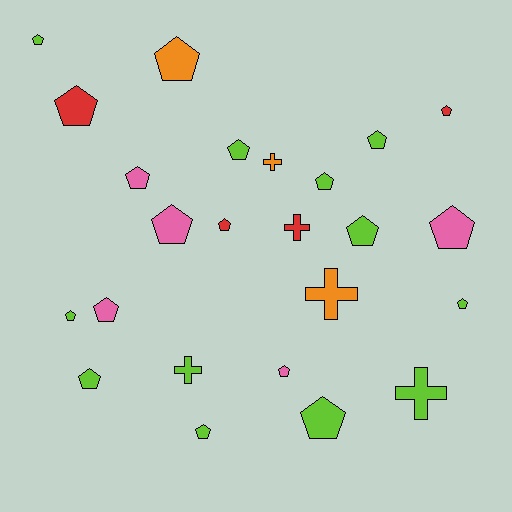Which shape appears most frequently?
Pentagon, with 19 objects.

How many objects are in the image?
There are 24 objects.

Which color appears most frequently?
Lime, with 12 objects.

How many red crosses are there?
There is 1 red cross.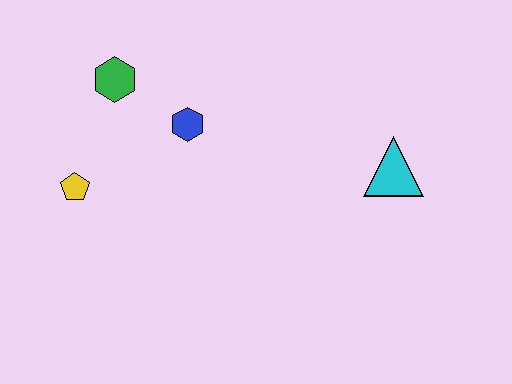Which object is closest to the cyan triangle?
The blue hexagon is closest to the cyan triangle.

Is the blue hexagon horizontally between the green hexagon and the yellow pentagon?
No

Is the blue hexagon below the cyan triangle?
No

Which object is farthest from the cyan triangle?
The yellow pentagon is farthest from the cyan triangle.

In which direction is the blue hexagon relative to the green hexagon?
The blue hexagon is to the right of the green hexagon.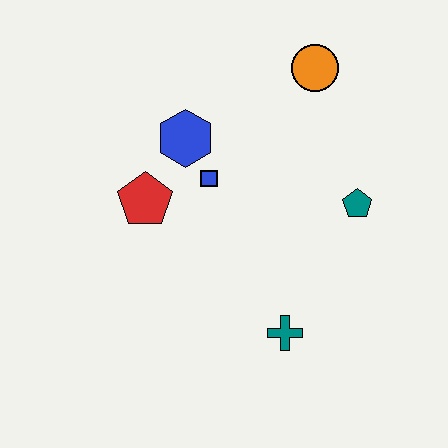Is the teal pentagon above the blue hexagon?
No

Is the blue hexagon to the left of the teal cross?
Yes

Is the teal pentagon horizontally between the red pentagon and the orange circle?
No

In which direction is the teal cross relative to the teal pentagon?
The teal cross is below the teal pentagon.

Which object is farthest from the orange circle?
The teal cross is farthest from the orange circle.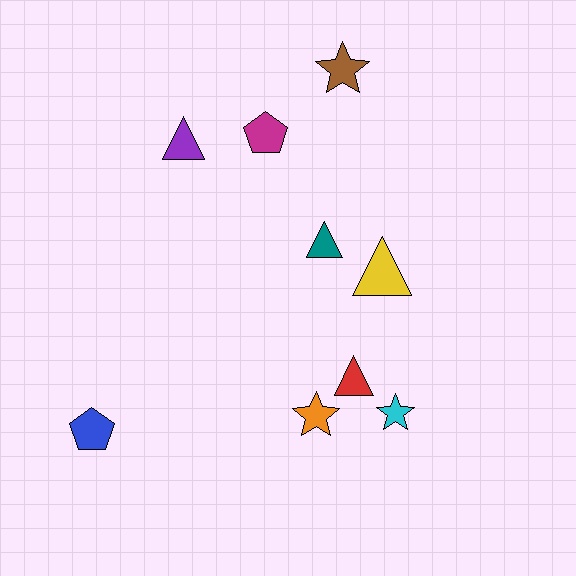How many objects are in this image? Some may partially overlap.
There are 9 objects.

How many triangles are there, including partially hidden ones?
There are 4 triangles.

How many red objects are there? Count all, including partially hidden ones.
There is 1 red object.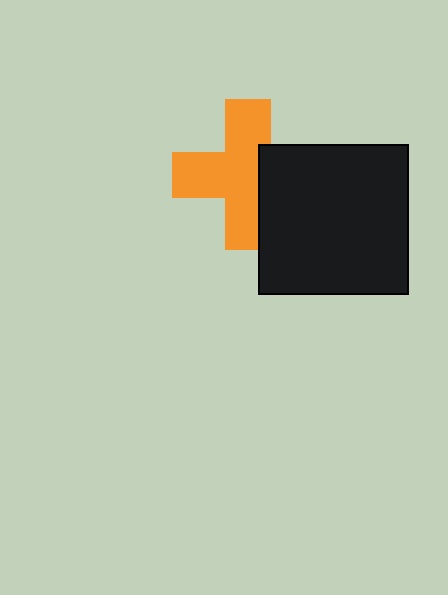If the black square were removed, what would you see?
You would see the complete orange cross.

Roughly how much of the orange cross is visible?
Most of it is visible (roughly 67%).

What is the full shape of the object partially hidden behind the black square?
The partially hidden object is an orange cross.